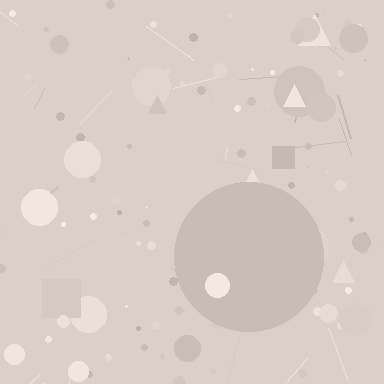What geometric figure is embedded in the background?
A circle is embedded in the background.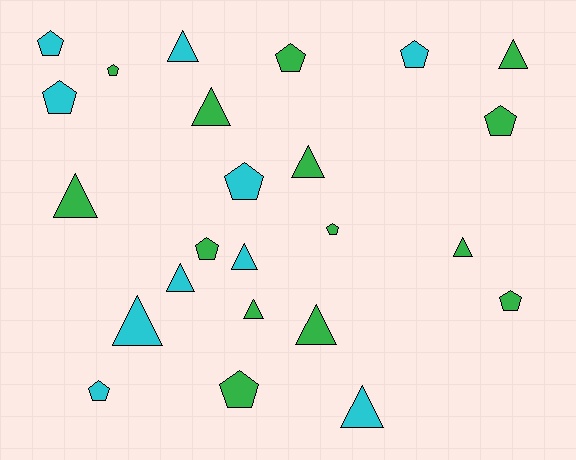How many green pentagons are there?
There are 7 green pentagons.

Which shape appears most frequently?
Triangle, with 12 objects.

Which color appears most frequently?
Green, with 14 objects.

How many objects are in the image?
There are 24 objects.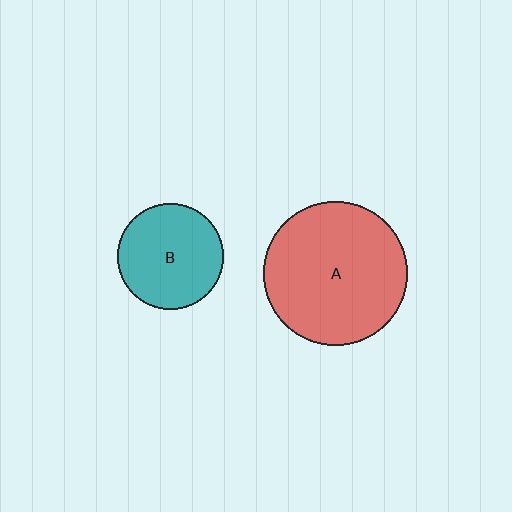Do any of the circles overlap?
No, none of the circles overlap.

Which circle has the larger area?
Circle A (red).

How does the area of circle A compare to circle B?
Approximately 1.8 times.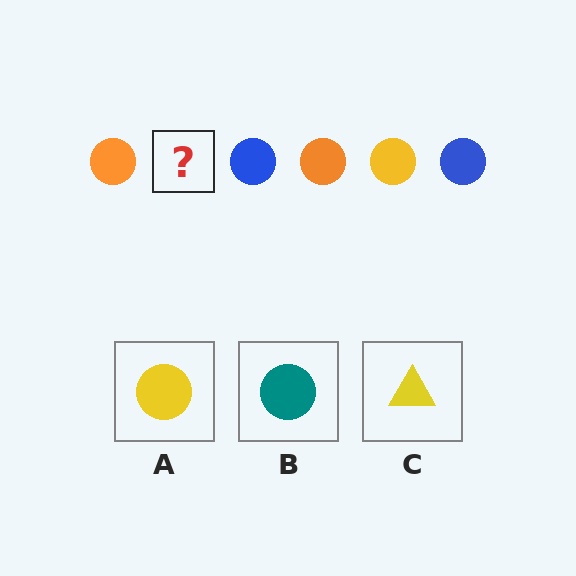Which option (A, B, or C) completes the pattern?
A.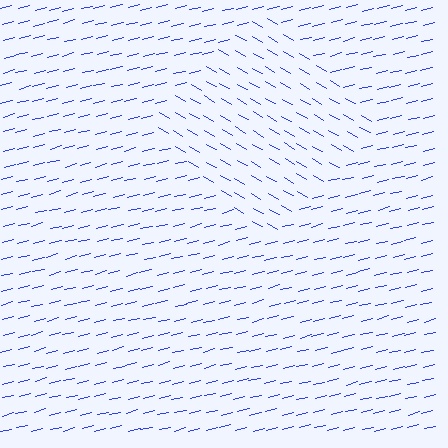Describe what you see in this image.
The image is filled with small blue line segments. A diamond region in the image has lines oriented differently from the surrounding lines, creating a visible texture boundary.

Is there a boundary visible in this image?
Yes, there is a texture boundary formed by a change in line orientation.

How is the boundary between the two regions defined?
The boundary is defined purely by a change in line orientation (approximately 45 degrees difference). All lines are the same color and thickness.